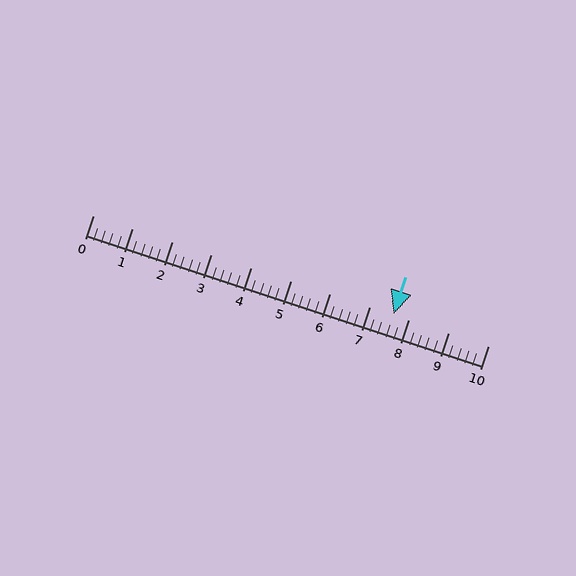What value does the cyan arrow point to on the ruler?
The cyan arrow points to approximately 7.6.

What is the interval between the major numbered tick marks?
The major tick marks are spaced 1 units apart.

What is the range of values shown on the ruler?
The ruler shows values from 0 to 10.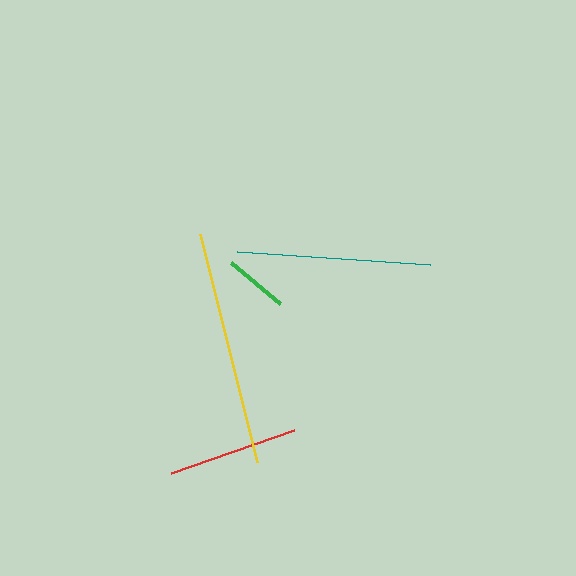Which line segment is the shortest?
The green line is the shortest at approximately 63 pixels.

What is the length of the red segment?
The red segment is approximately 131 pixels long.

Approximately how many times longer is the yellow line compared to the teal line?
The yellow line is approximately 1.2 times the length of the teal line.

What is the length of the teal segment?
The teal segment is approximately 193 pixels long.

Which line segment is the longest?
The yellow line is the longest at approximately 236 pixels.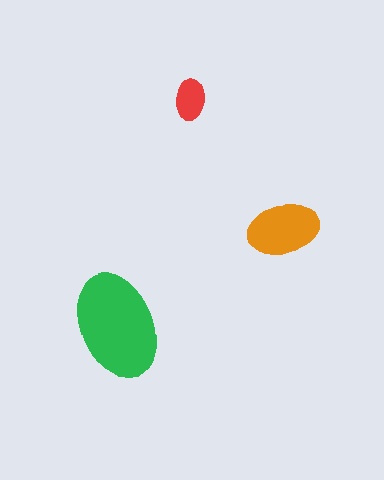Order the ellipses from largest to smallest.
the green one, the orange one, the red one.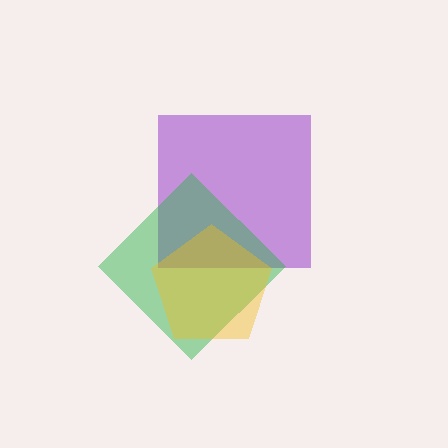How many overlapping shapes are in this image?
There are 3 overlapping shapes in the image.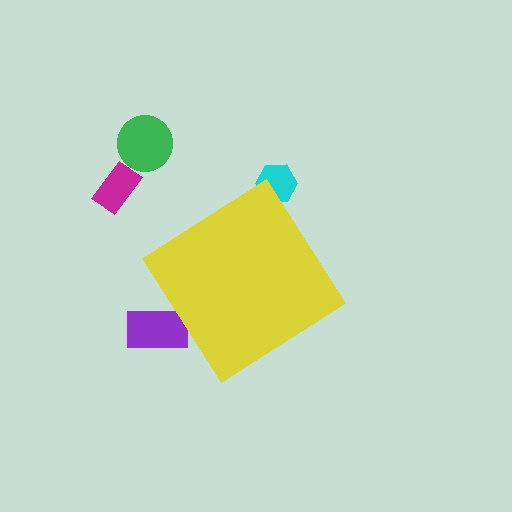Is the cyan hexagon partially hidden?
Yes, the cyan hexagon is partially hidden behind the yellow diamond.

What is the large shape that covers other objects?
A yellow diamond.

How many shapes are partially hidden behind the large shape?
2 shapes are partially hidden.